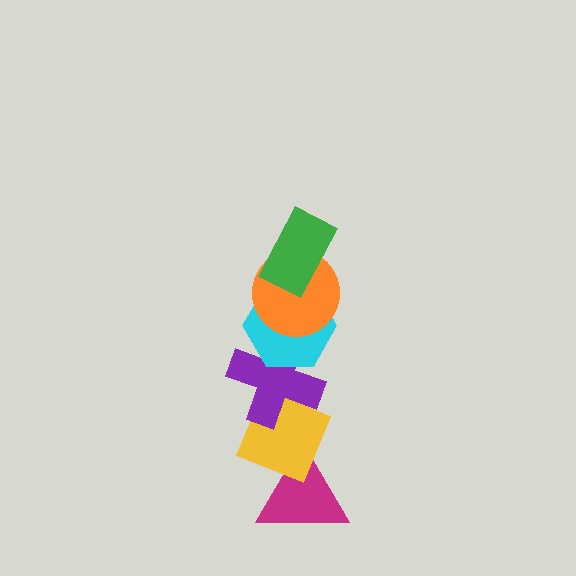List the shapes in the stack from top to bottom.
From top to bottom: the green rectangle, the orange circle, the cyan hexagon, the purple cross, the yellow diamond, the magenta triangle.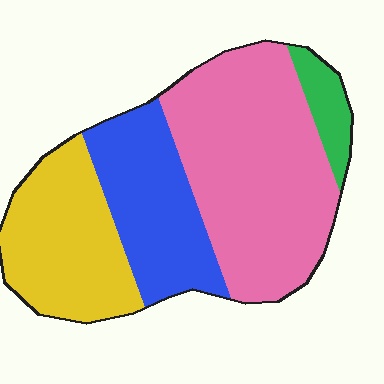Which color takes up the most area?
Pink, at roughly 45%.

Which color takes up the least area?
Green, at roughly 5%.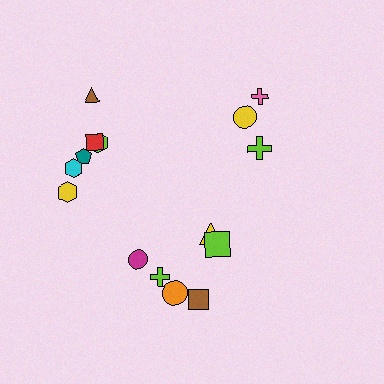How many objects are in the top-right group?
There are 3 objects.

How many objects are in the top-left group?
There are 6 objects.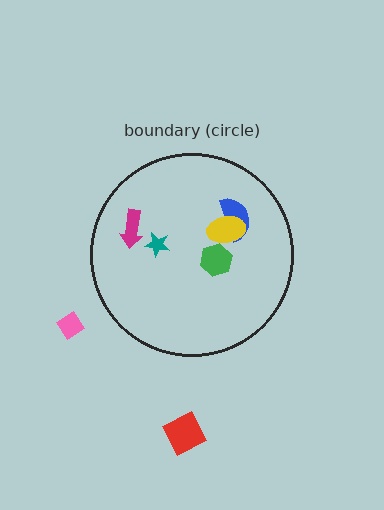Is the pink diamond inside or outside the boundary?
Outside.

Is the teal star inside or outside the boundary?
Inside.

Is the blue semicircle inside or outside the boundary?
Inside.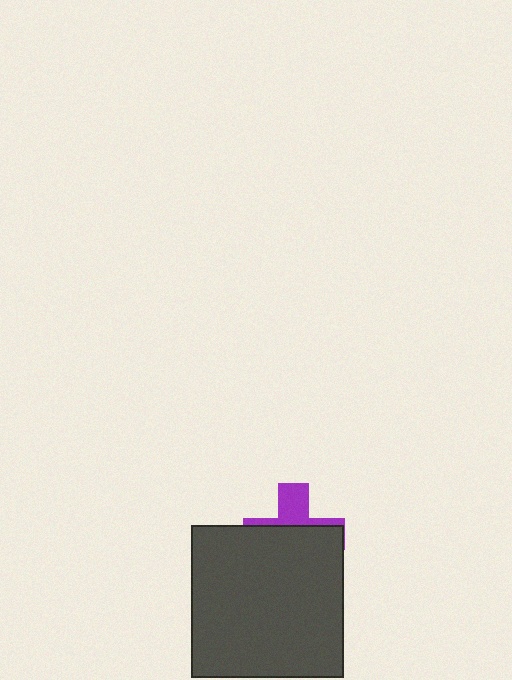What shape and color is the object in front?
The object in front is a dark gray square.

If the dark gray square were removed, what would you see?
You would see the complete purple cross.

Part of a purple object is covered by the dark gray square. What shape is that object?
It is a cross.